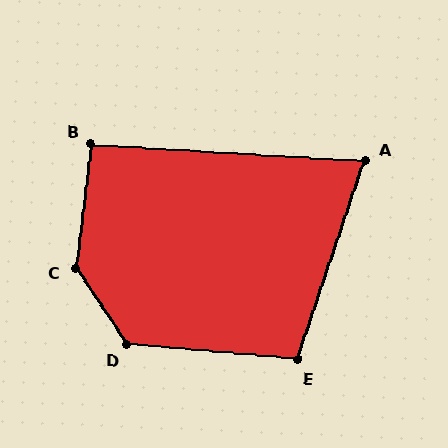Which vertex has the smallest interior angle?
A, at approximately 75 degrees.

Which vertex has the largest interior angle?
C, at approximately 139 degrees.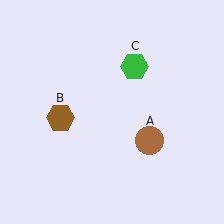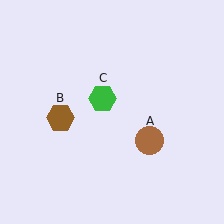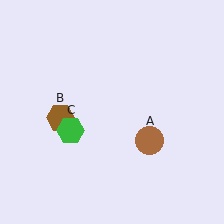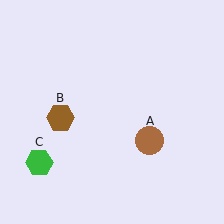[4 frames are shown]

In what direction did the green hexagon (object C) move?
The green hexagon (object C) moved down and to the left.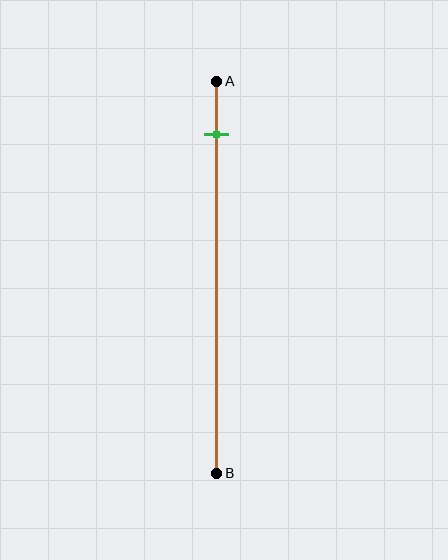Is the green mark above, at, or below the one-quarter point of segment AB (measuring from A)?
The green mark is above the one-quarter point of segment AB.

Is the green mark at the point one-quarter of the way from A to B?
No, the mark is at about 15% from A, not at the 25% one-quarter point.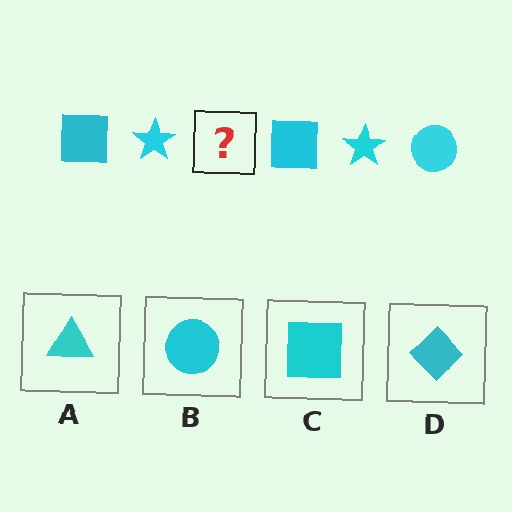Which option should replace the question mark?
Option B.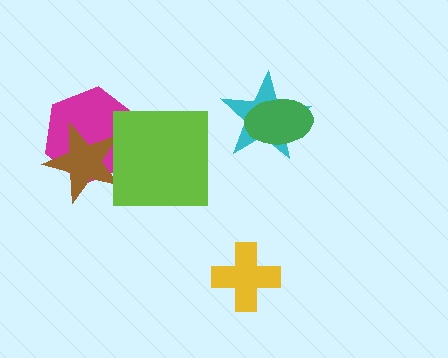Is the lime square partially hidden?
No, no other shape covers it.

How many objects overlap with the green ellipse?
1 object overlaps with the green ellipse.